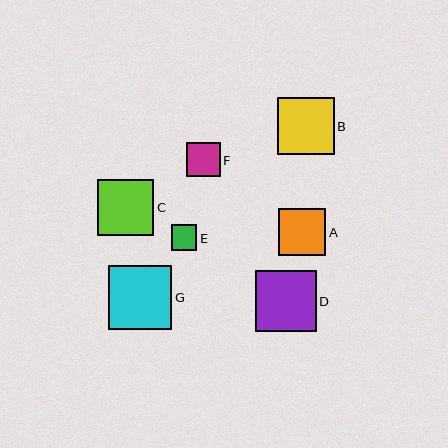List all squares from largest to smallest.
From largest to smallest: G, D, B, C, A, F, E.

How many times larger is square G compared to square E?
Square G is approximately 2.5 times the size of square E.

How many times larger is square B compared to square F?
Square B is approximately 1.7 times the size of square F.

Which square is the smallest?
Square E is the smallest with a size of approximately 25 pixels.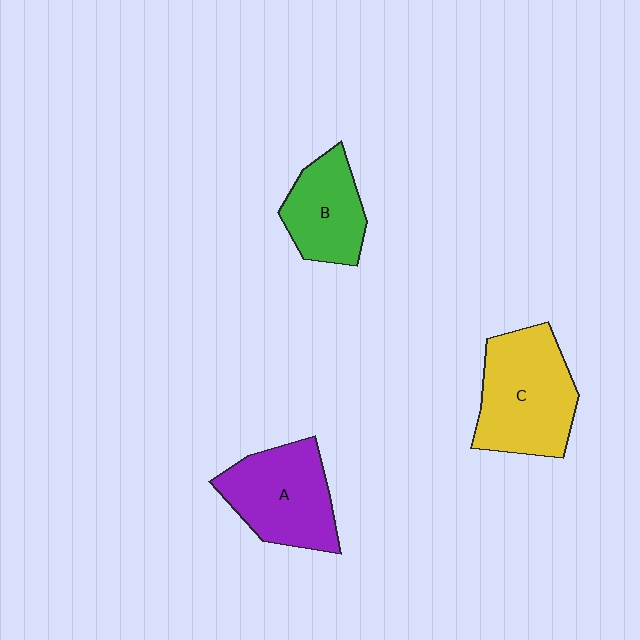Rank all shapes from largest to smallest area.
From largest to smallest: C (yellow), A (purple), B (green).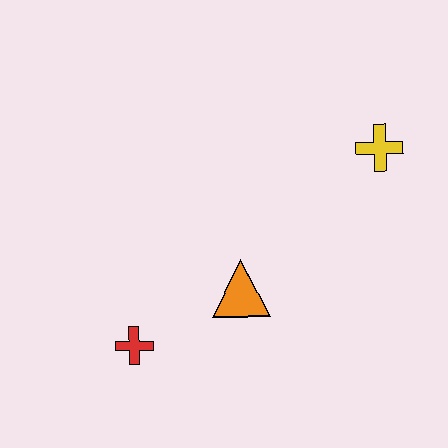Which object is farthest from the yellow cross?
The red cross is farthest from the yellow cross.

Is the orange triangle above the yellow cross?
No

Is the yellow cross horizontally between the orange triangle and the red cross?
No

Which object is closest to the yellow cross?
The orange triangle is closest to the yellow cross.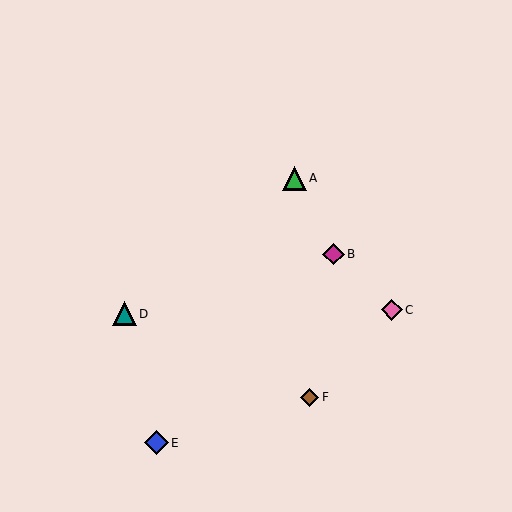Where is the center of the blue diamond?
The center of the blue diamond is at (156, 443).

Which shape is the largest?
The blue diamond (labeled E) is the largest.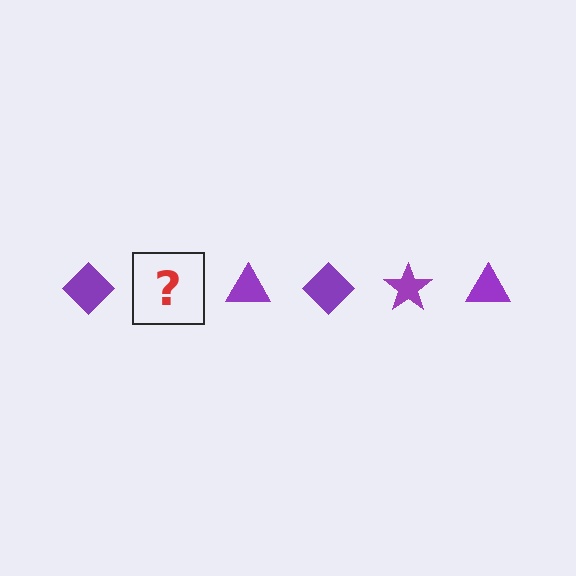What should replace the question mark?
The question mark should be replaced with a purple star.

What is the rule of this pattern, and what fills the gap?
The rule is that the pattern cycles through diamond, star, triangle shapes in purple. The gap should be filled with a purple star.